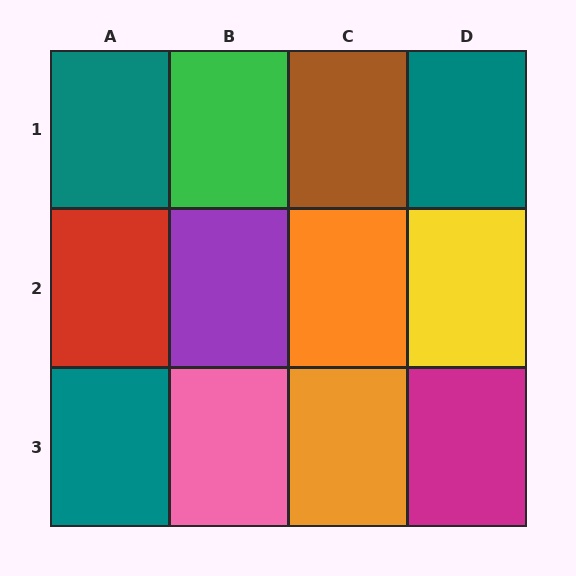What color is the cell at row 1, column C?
Brown.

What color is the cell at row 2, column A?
Red.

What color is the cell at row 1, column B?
Green.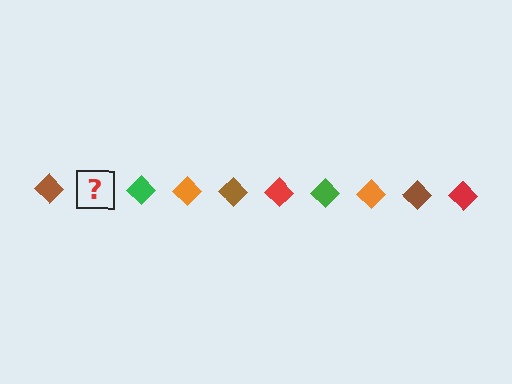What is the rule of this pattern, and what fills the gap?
The rule is that the pattern cycles through brown, red, green, orange diamonds. The gap should be filled with a red diamond.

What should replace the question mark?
The question mark should be replaced with a red diamond.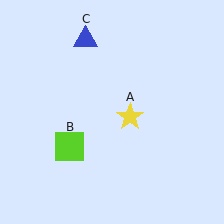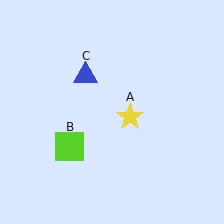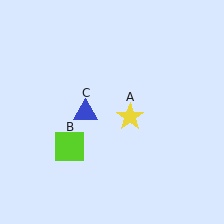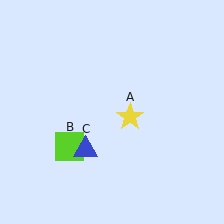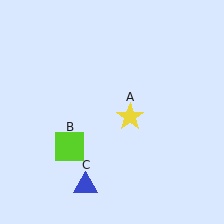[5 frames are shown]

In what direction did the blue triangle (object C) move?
The blue triangle (object C) moved down.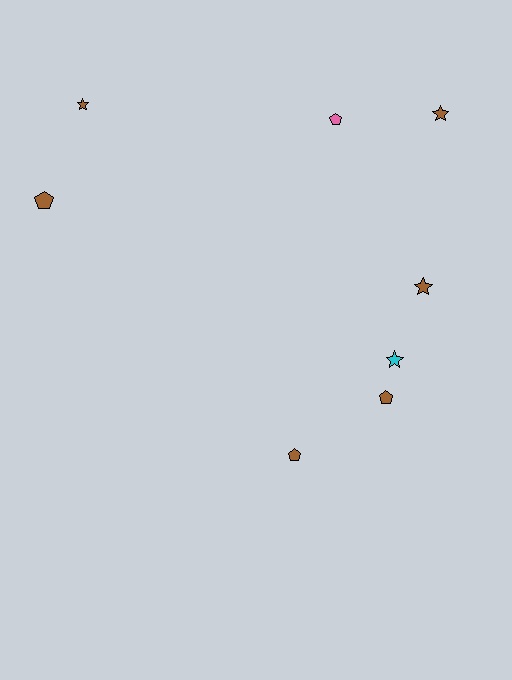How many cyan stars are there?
There is 1 cyan star.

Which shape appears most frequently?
Star, with 4 objects.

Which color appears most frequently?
Brown, with 6 objects.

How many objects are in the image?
There are 8 objects.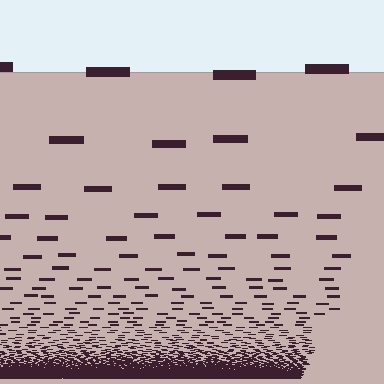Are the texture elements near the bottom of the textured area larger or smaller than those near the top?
Smaller. The gradient is inverted — elements near the bottom are smaller and denser.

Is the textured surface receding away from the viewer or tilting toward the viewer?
The surface appears to tilt toward the viewer. Texture elements get larger and sparser toward the top.